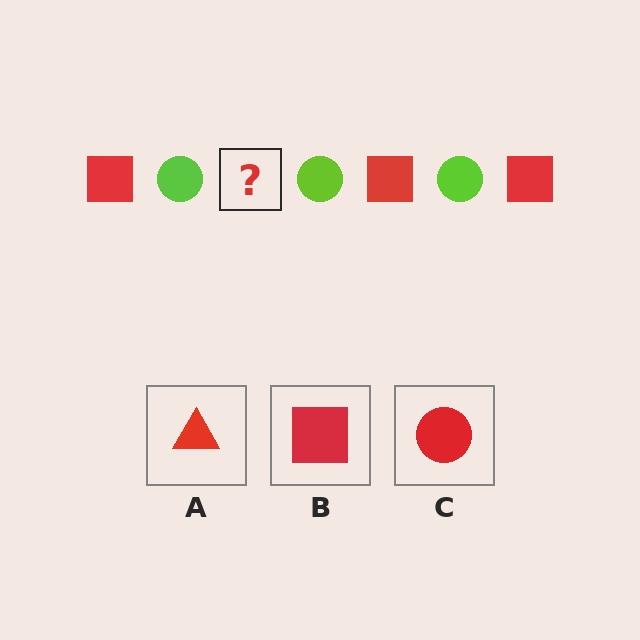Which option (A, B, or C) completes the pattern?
B.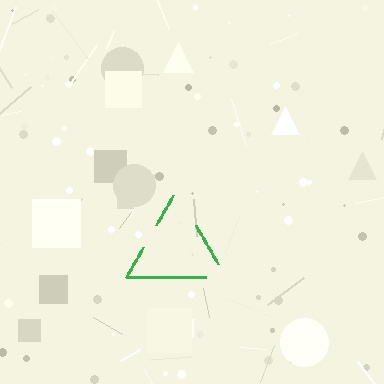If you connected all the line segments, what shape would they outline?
They would outline a triangle.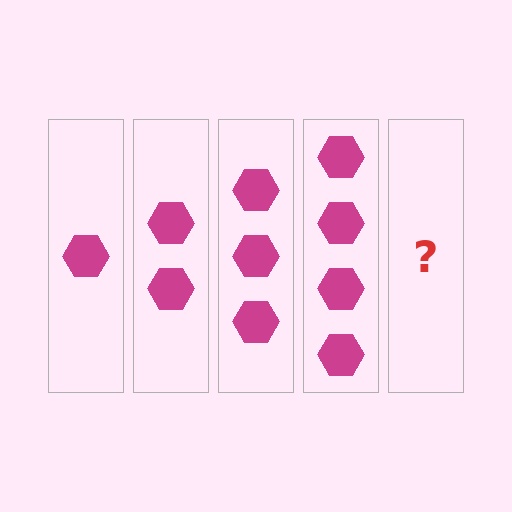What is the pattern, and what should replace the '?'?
The pattern is that each step adds one more hexagon. The '?' should be 5 hexagons.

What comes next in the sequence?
The next element should be 5 hexagons.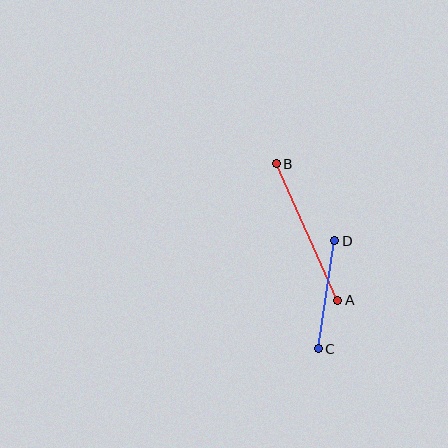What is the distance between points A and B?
The distance is approximately 150 pixels.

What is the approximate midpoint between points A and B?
The midpoint is at approximately (307, 232) pixels.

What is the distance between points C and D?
The distance is approximately 109 pixels.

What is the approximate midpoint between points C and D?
The midpoint is at approximately (326, 295) pixels.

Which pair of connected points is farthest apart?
Points A and B are farthest apart.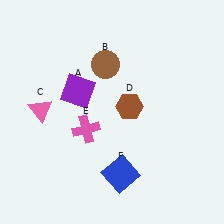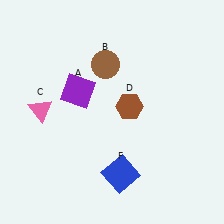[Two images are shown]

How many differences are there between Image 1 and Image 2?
There is 1 difference between the two images.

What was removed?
The pink cross (E) was removed in Image 2.